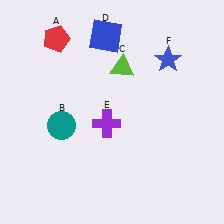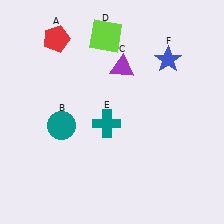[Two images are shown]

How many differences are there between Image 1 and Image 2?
There are 3 differences between the two images.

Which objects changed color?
C changed from lime to purple. D changed from blue to lime. E changed from purple to teal.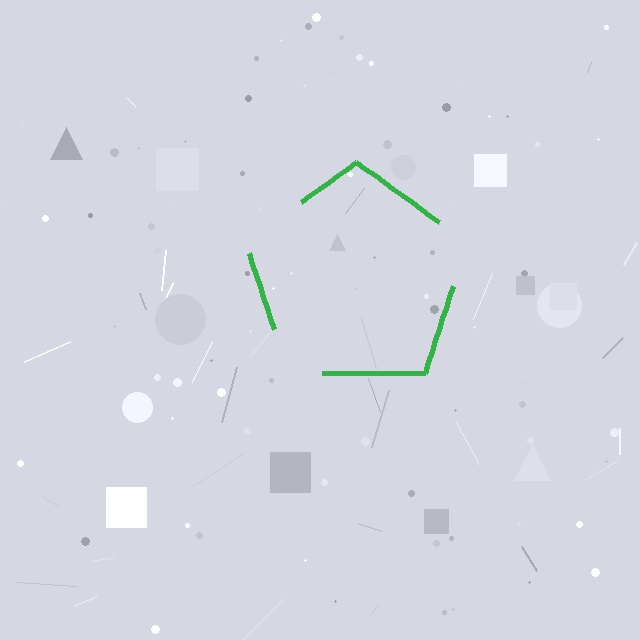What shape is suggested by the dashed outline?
The dashed outline suggests a pentagon.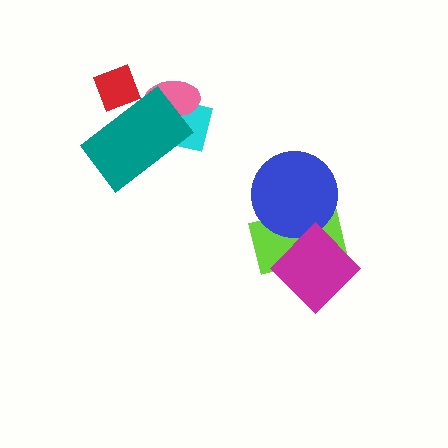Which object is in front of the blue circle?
The magenta diamond is in front of the blue circle.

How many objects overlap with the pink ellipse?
2 objects overlap with the pink ellipse.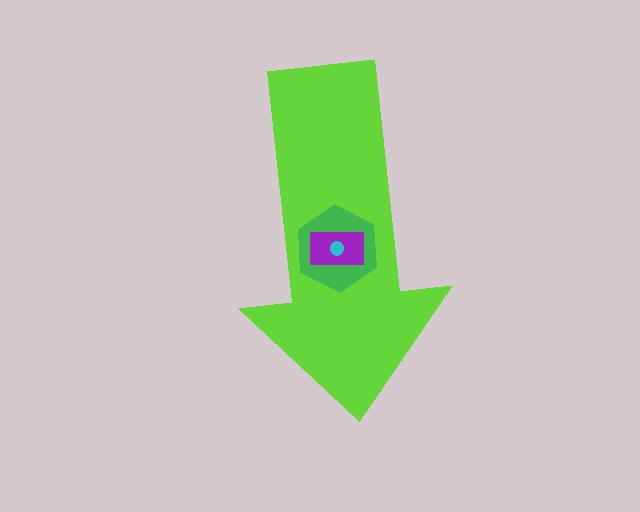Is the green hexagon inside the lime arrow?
Yes.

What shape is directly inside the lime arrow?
The green hexagon.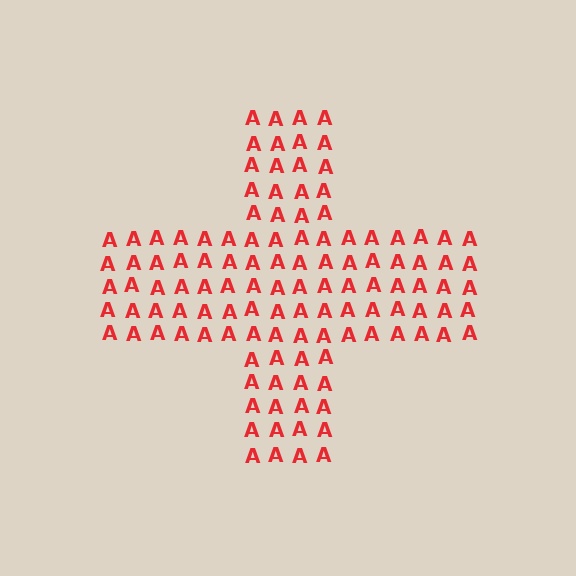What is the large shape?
The large shape is a cross.